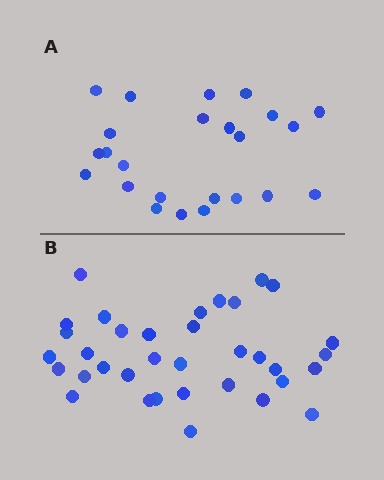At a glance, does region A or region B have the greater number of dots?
Region B (the bottom region) has more dots.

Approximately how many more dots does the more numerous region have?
Region B has roughly 12 or so more dots than region A.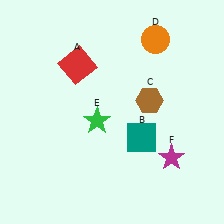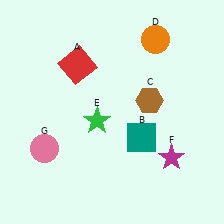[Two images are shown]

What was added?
A pink circle (G) was added in Image 2.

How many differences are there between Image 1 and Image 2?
There is 1 difference between the two images.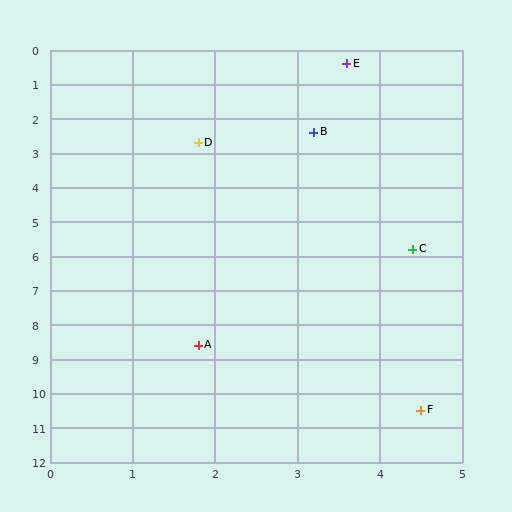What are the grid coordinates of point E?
Point E is at approximately (3.6, 0.4).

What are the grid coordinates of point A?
Point A is at approximately (1.8, 8.6).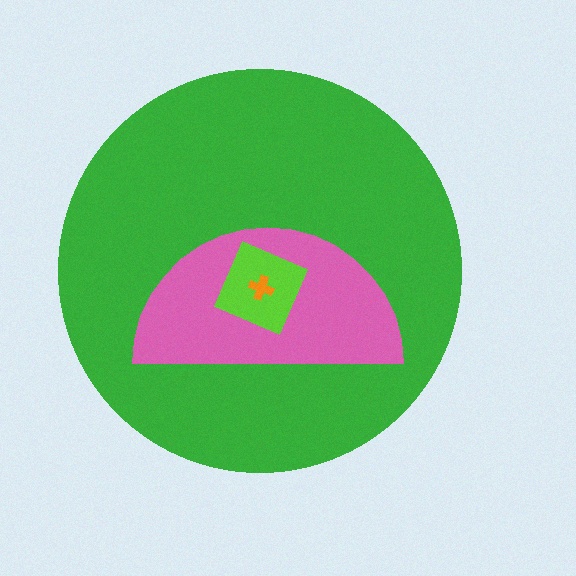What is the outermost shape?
The green circle.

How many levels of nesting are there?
4.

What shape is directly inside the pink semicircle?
The lime diamond.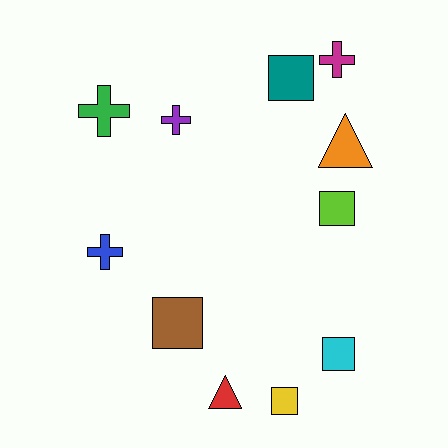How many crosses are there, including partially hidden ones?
There are 4 crosses.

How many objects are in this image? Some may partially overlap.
There are 11 objects.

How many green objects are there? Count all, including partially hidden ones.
There is 1 green object.